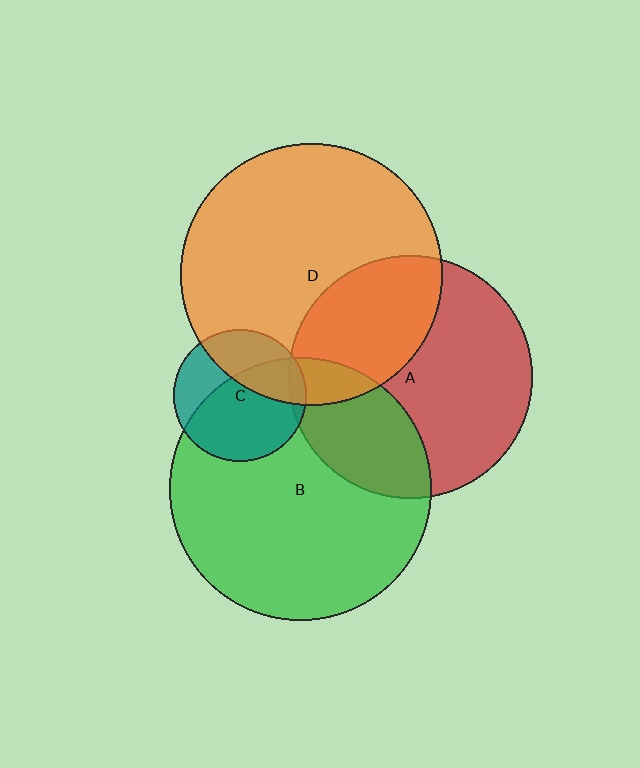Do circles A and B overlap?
Yes.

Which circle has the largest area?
Circle B (green).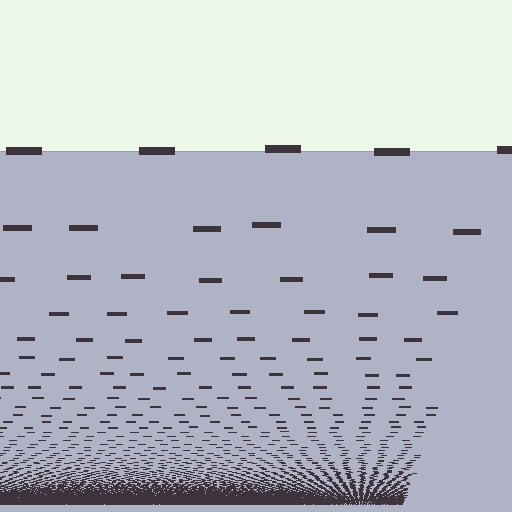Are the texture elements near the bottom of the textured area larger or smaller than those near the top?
Smaller. The gradient is inverted — elements near the bottom are smaller and denser.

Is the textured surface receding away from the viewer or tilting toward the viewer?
The surface appears to tilt toward the viewer. Texture elements get larger and sparser toward the top.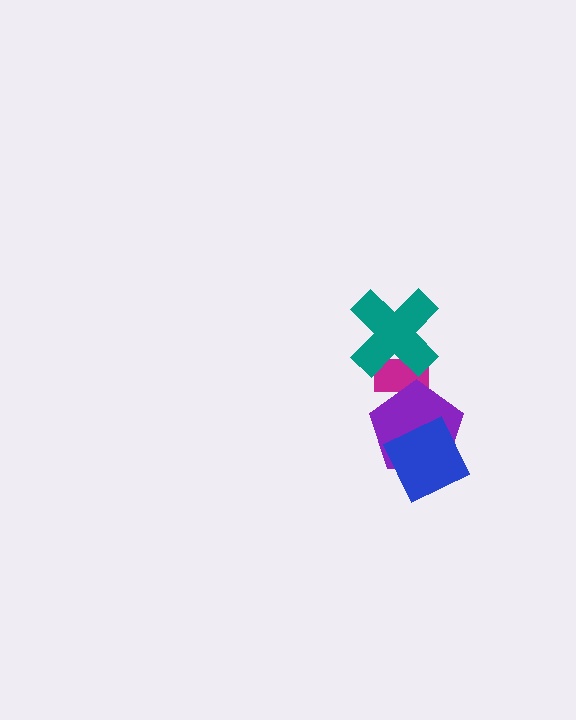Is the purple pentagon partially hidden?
Yes, it is partially covered by another shape.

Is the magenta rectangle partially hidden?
Yes, it is partially covered by another shape.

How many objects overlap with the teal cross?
1 object overlaps with the teal cross.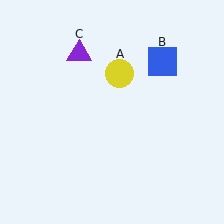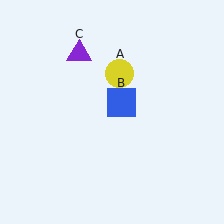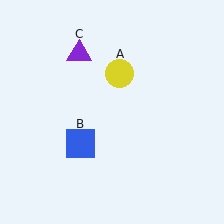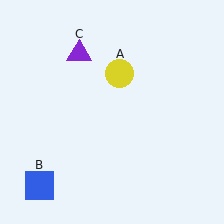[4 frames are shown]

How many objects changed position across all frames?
1 object changed position: blue square (object B).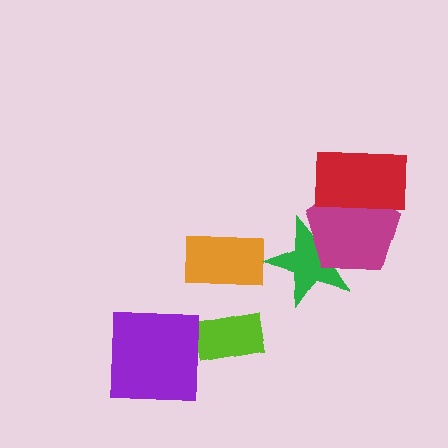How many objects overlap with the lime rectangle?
0 objects overlap with the lime rectangle.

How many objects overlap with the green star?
1 object overlaps with the green star.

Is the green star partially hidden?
Yes, it is partially covered by another shape.